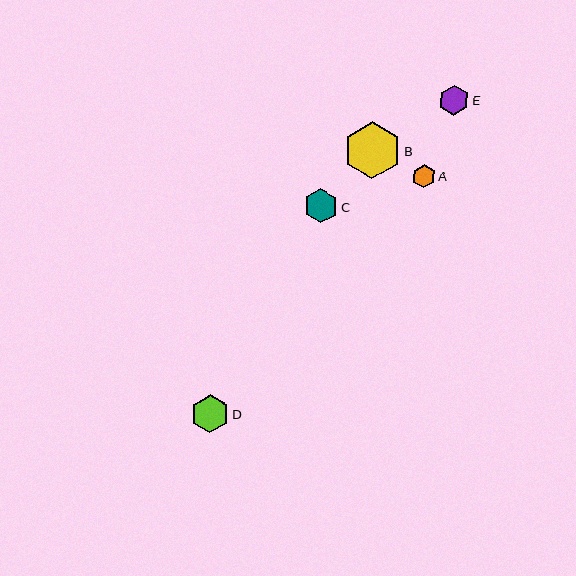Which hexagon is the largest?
Hexagon B is the largest with a size of approximately 57 pixels.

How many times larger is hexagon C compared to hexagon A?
Hexagon C is approximately 1.5 times the size of hexagon A.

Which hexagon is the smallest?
Hexagon A is the smallest with a size of approximately 23 pixels.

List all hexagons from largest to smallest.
From largest to smallest: B, D, C, E, A.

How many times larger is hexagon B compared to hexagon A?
Hexagon B is approximately 2.5 times the size of hexagon A.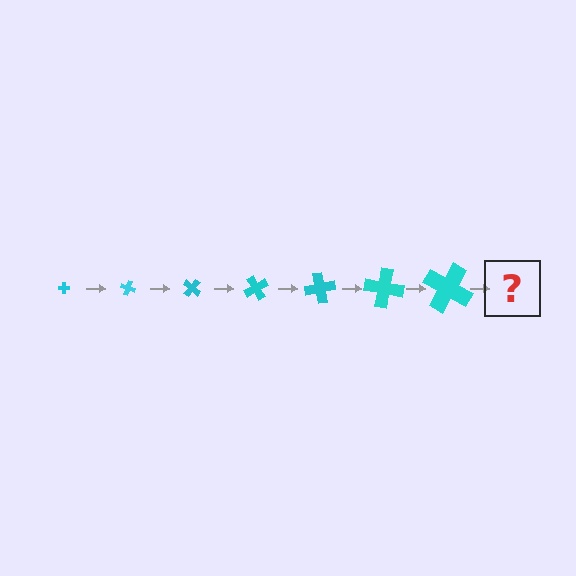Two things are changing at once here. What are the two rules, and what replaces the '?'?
The two rules are that the cross grows larger each step and it rotates 20 degrees each step. The '?' should be a cross, larger than the previous one and rotated 140 degrees from the start.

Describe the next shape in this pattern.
It should be a cross, larger than the previous one and rotated 140 degrees from the start.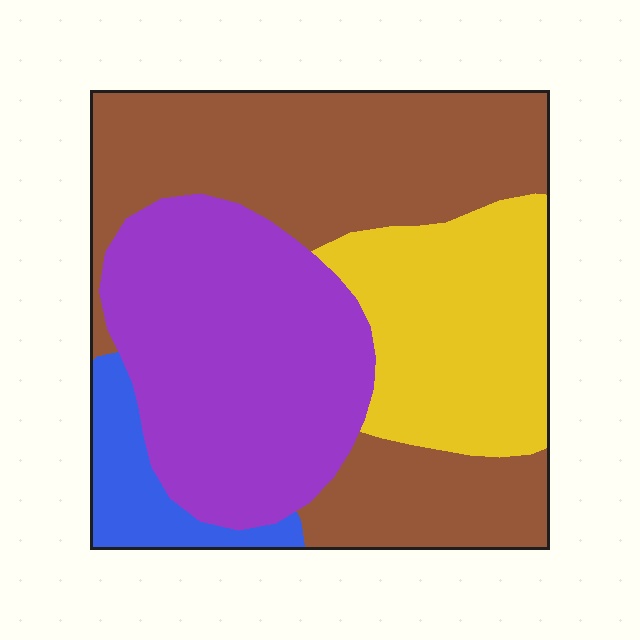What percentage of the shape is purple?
Purple covers around 30% of the shape.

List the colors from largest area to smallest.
From largest to smallest: brown, purple, yellow, blue.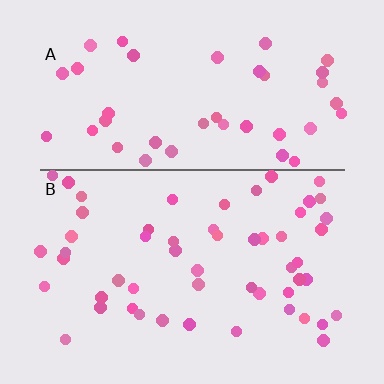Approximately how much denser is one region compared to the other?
Approximately 1.3× — region B over region A.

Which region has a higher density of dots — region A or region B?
B (the bottom).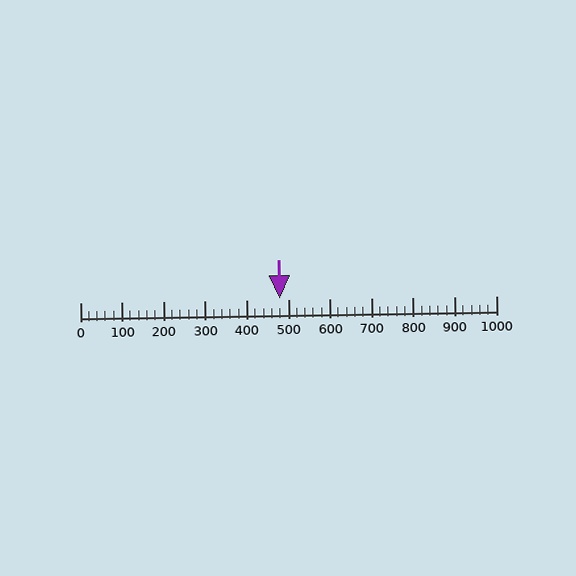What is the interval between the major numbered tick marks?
The major tick marks are spaced 100 units apart.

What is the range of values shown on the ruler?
The ruler shows values from 0 to 1000.